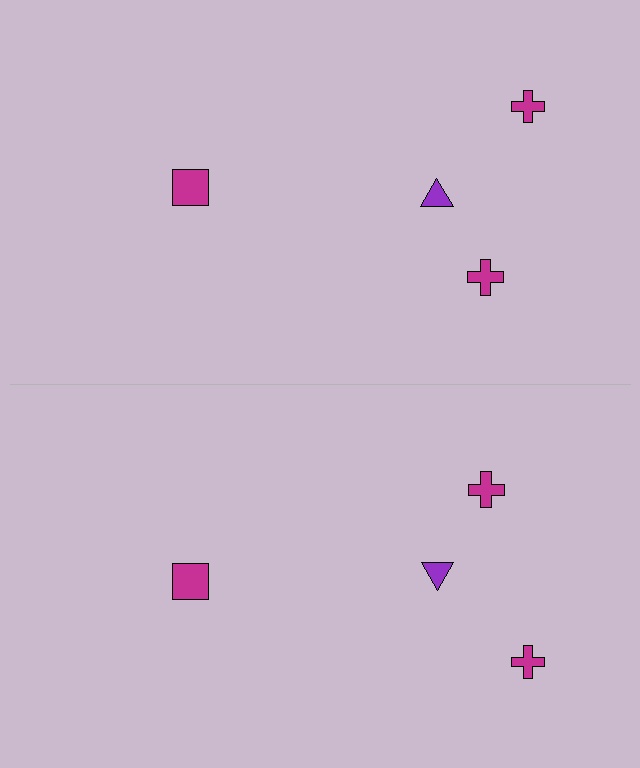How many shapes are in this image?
There are 8 shapes in this image.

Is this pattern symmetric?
Yes, this pattern has bilateral (reflection) symmetry.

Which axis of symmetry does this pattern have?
The pattern has a horizontal axis of symmetry running through the center of the image.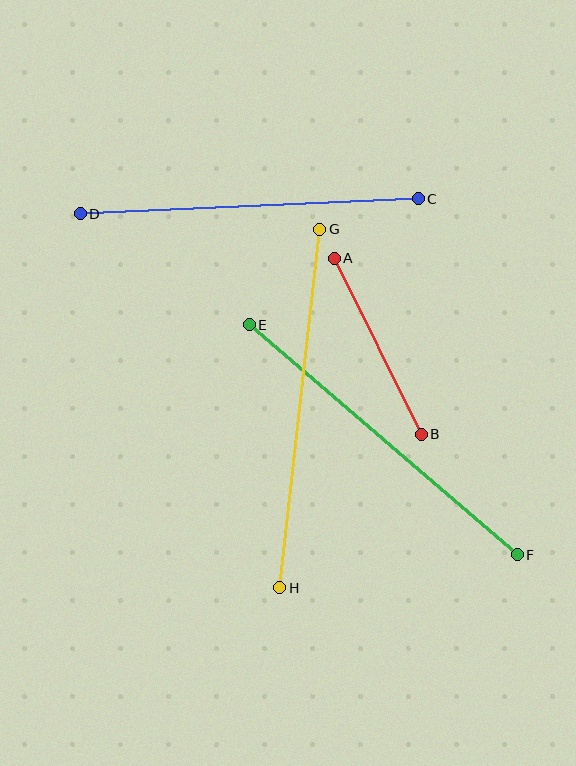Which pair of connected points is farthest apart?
Points G and H are farthest apart.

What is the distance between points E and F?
The distance is approximately 353 pixels.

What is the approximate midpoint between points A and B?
The midpoint is at approximately (378, 346) pixels.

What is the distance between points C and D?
The distance is approximately 338 pixels.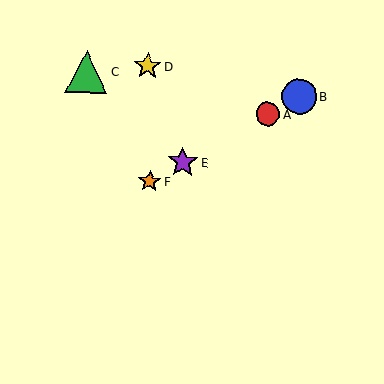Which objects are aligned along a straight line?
Objects A, B, E, F are aligned along a straight line.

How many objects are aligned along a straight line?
4 objects (A, B, E, F) are aligned along a straight line.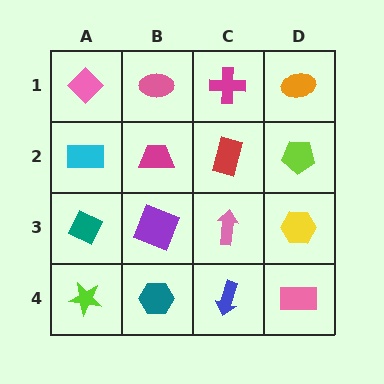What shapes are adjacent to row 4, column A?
A teal diamond (row 3, column A), a teal hexagon (row 4, column B).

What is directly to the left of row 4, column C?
A teal hexagon.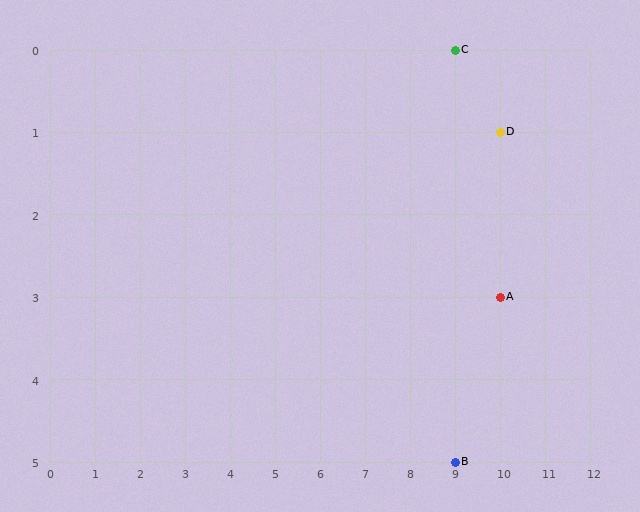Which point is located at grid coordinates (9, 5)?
Point B is at (9, 5).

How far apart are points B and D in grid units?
Points B and D are 1 column and 4 rows apart (about 4.1 grid units diagonally).